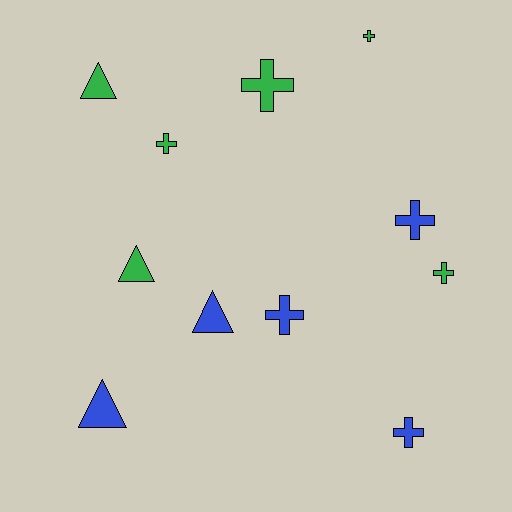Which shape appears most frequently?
Cross, with 7 objects.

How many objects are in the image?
There are 11 objects.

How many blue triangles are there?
There are 2 blue triangles.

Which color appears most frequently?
Green, with 6 objects.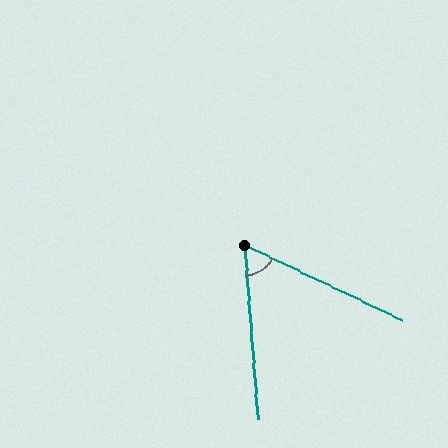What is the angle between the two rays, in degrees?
Approximately 60 degrees.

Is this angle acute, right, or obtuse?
It is acute.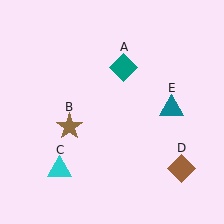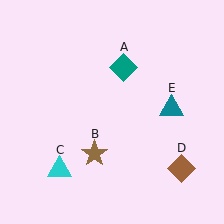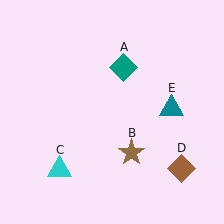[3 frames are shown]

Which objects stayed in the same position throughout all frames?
Teal diamond (object A) and cyan triangle (object C) and brown diamond (object D) and teal triangle (object E) remained stationary.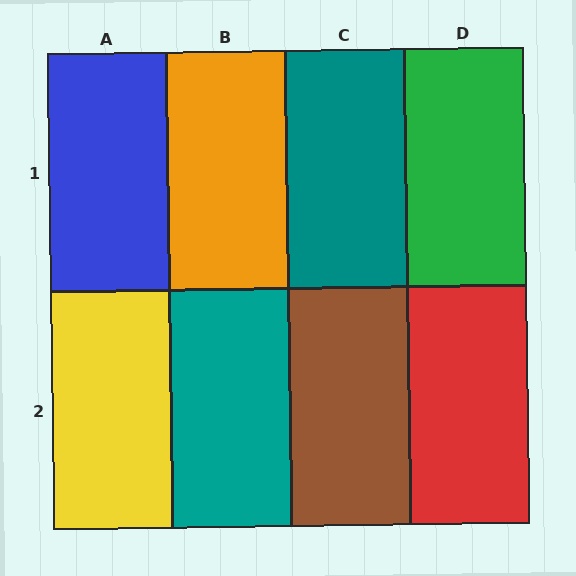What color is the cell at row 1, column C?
Teal.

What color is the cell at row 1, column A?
Blue.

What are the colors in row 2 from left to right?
Yellow, teal, brown, red.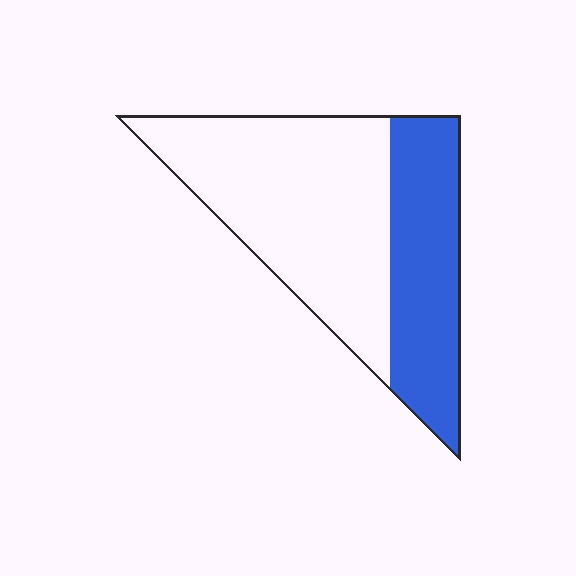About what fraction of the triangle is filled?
About three eighths (3/8).